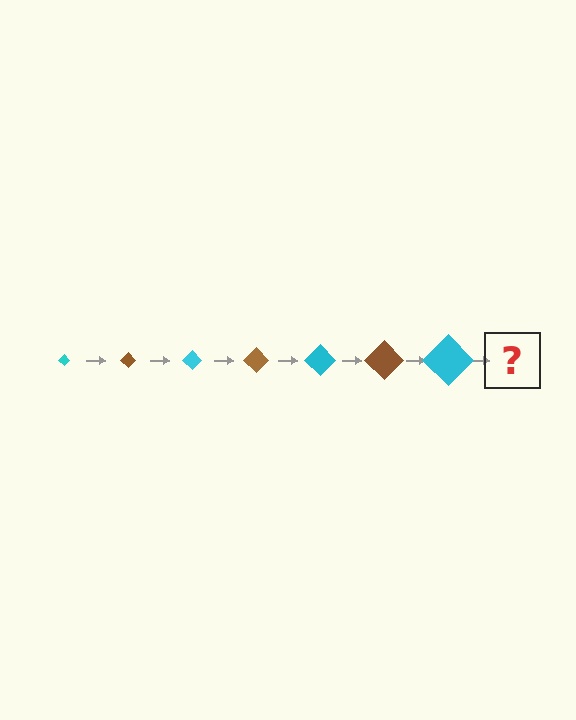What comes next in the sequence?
The next element should be a brown diamond, larger than the previous one.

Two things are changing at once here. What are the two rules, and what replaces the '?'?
The two rules are that the diamond grows larger each step and the color cycles through cyan and brown. The '?' should be a brown diamond, larger than the previous one.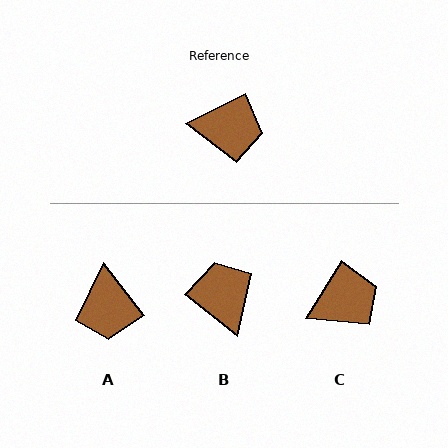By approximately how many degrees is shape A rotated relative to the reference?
Approximately 79 degrees clockwise.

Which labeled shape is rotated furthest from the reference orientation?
B, about 115 degrees away.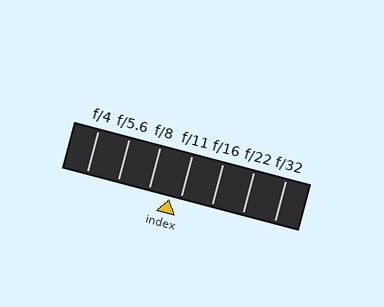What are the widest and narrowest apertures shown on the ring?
The widest aperture shown is f/4 and the narrowest is f/32.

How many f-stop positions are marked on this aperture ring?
There are 7 f-stop positions marked.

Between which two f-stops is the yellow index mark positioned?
The index mark is between f/8 and f/11.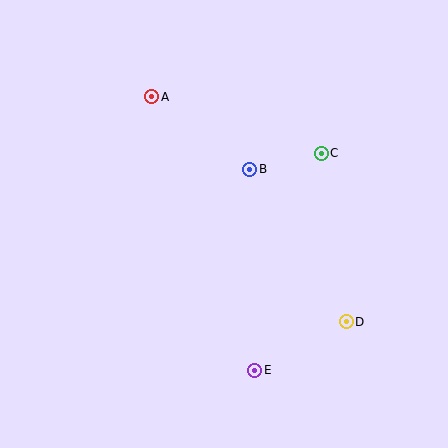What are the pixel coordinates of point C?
Point C is at (321, 153).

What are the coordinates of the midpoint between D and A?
The midpoint between D and A is at (249, 209).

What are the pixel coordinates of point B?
Point B is at (250, 169).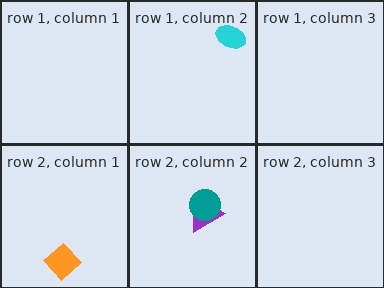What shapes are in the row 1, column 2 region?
The cyan ellipse.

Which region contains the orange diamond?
The row 2, column 1 region.